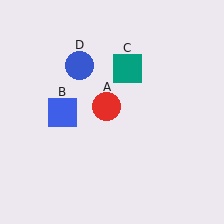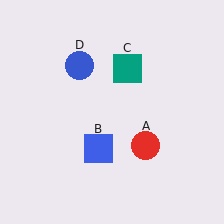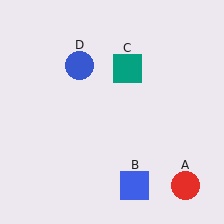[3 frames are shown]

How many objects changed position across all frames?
2 objects changed position: red circle (object A), blue square (object B).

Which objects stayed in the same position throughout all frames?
Teal square (object C) and blue circle (object D) remained stationary.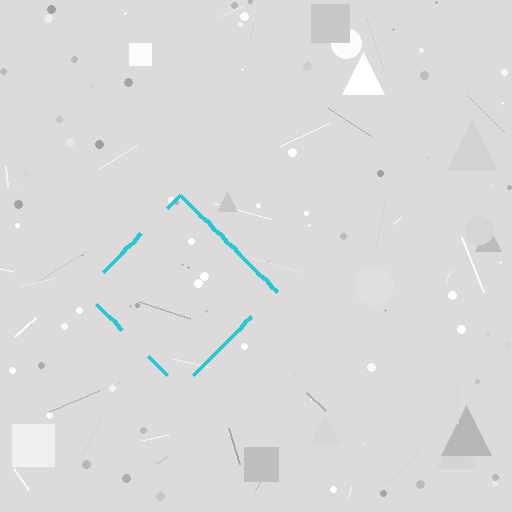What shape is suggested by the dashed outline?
The dashed outline suggests a diamond.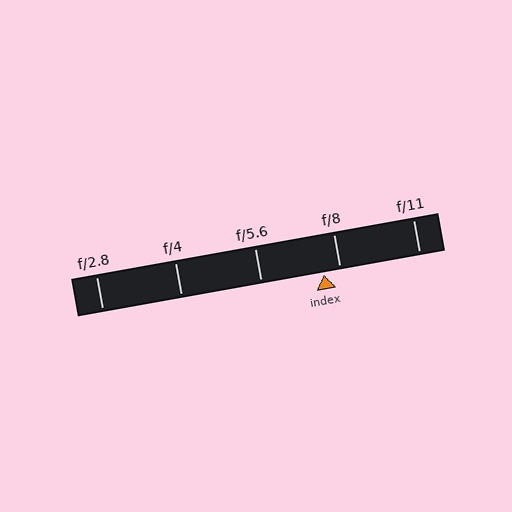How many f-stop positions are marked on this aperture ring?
There are 5 f-stop positions marked.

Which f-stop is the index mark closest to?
The index mark is closest to f/8.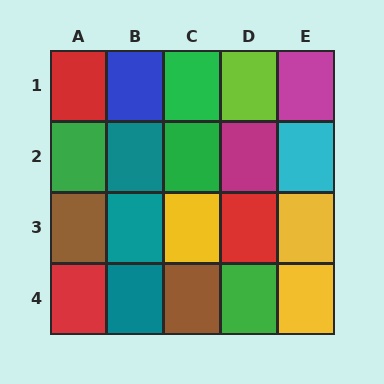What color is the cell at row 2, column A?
Green.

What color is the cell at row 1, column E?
Magenta.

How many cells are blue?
1 cell is blue.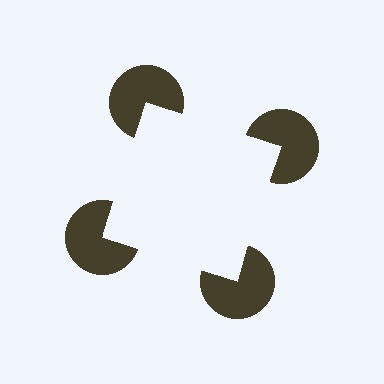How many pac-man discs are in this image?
There are 4 — one at each vertex of the illusory square.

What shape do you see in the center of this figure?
An illusory square — its edges are inferred from the aligned wedge cuts in the pac-man discs, not physically drawn.